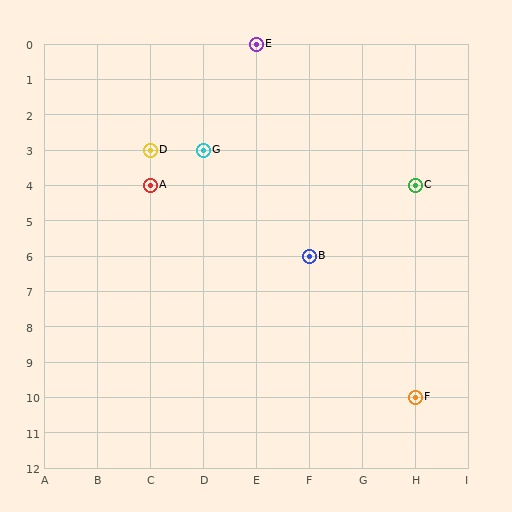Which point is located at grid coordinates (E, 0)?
Point E is at (E, 0).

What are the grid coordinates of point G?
Point G is at grid coordinates (D, 3).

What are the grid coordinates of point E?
Point E is at grid coordinates (E, 0).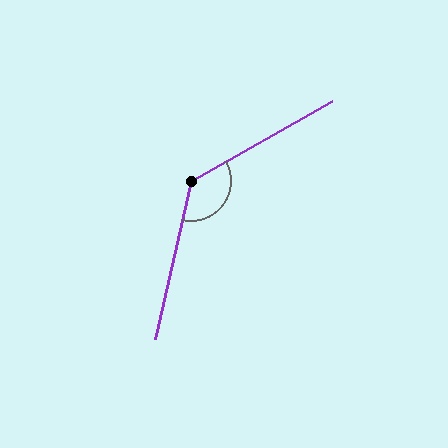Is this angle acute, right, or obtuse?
It is obtuse.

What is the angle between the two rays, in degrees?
Approximately 132 degrees.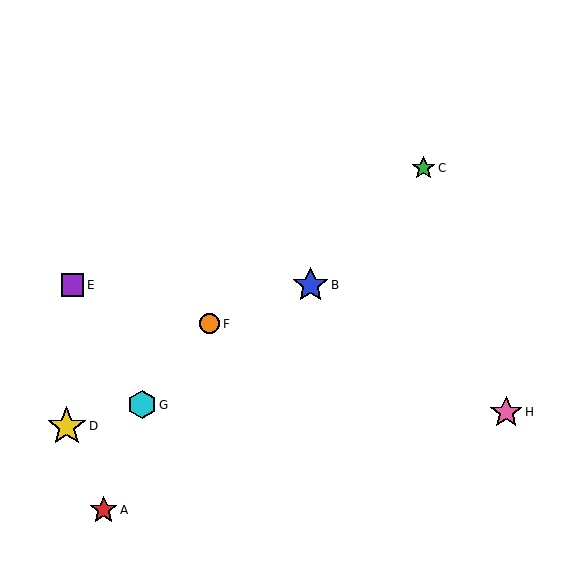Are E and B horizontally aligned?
Yes, both are at y≈285.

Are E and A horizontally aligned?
No, E is at y≈285 and A is at y≈510.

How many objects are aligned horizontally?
2 objects (B, E) are aligned horizontally.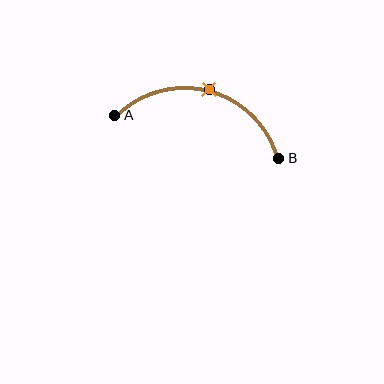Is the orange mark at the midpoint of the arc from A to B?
Yes. The orange mark lies on the arc at equal arc-length from both A and B — it is the arc midpoint.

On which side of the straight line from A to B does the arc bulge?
The arc bulges above the straight line connecting A and B.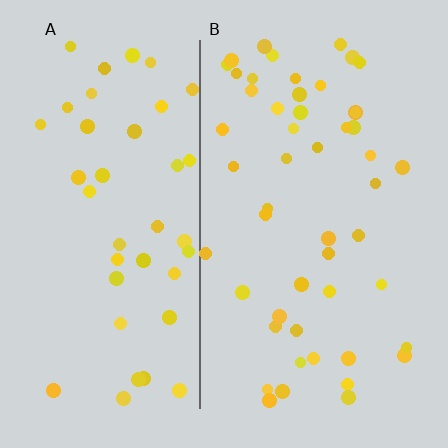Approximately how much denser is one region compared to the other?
Approximately 1.2× — region B over region A.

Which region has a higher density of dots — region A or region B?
B (the right).